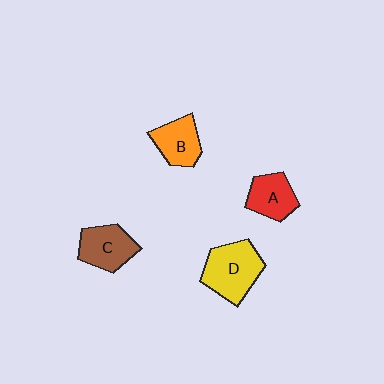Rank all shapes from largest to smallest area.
From largest to smallest: D (yellow), C (brown), B (orange), A (red).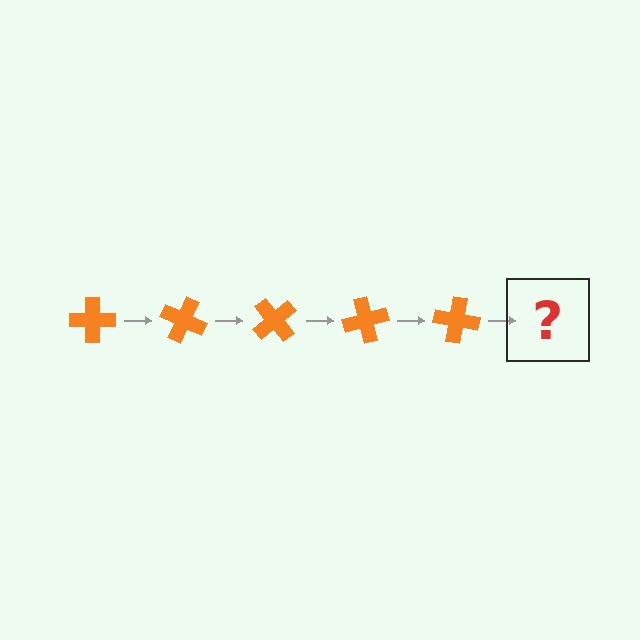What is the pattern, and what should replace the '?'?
The pattern is that the cross rotates 25 degrees each step. The '?' should be an orange cross rotated 125 degrees.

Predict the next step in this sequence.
The next step is an orange cross rotated 125 degrees.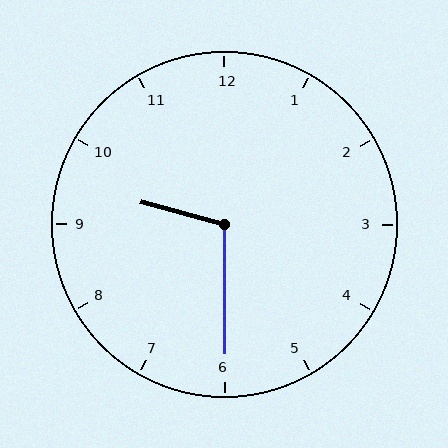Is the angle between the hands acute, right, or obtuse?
It is obtuse.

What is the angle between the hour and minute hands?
Approximately 105 degrees.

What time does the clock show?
9:30.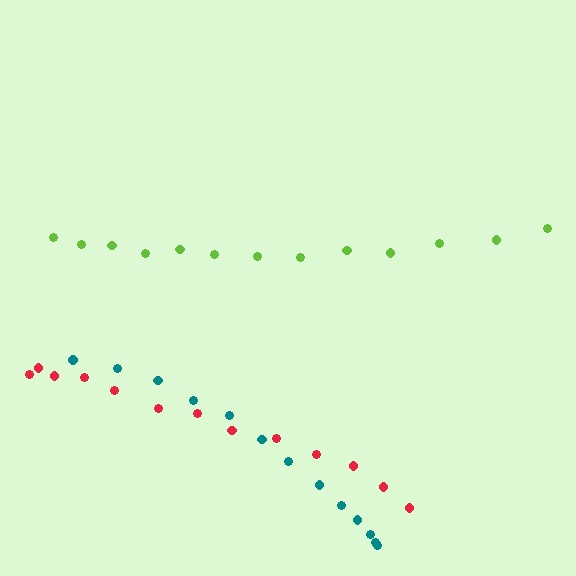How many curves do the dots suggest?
There are 3 distinct paths.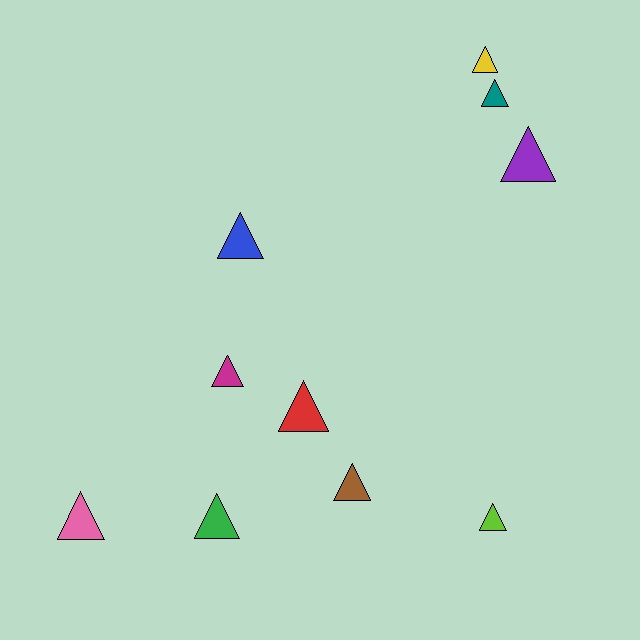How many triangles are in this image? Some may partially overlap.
There are 10 triangles.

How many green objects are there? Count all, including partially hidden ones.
There is 1 green object.